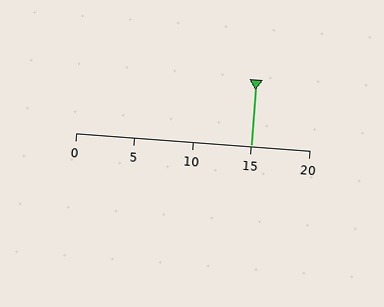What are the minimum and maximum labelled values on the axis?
The axis runs from 0 to 20.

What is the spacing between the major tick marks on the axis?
The major ticks are spaced 5 apart.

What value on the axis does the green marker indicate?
The marker indicates approximately 15.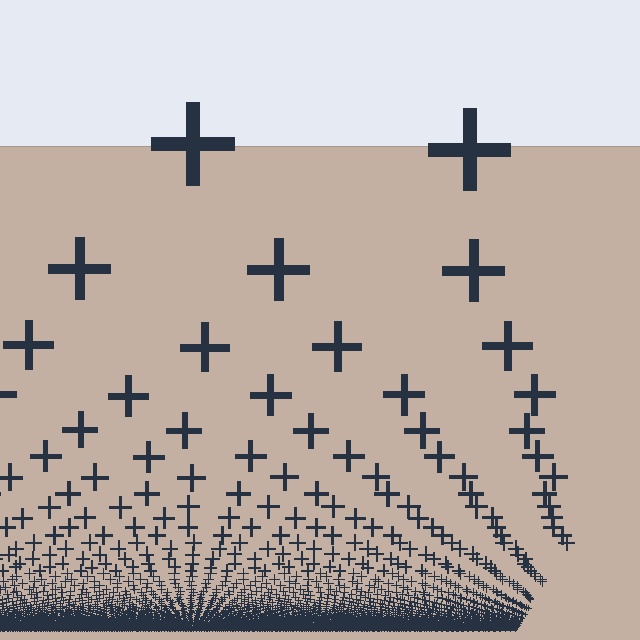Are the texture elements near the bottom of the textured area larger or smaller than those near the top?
Smaller. The gradient is inverted — elements near the bottom are smaller and denser.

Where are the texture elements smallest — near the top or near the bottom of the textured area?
Near the bottom.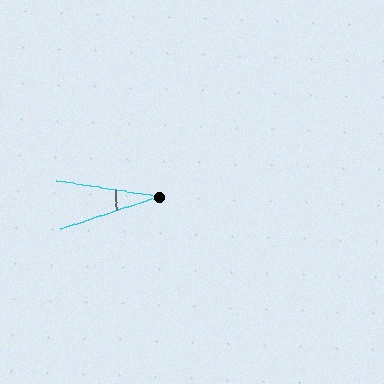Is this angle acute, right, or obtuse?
It is acute.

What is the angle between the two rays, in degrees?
Approximately 27 degrees.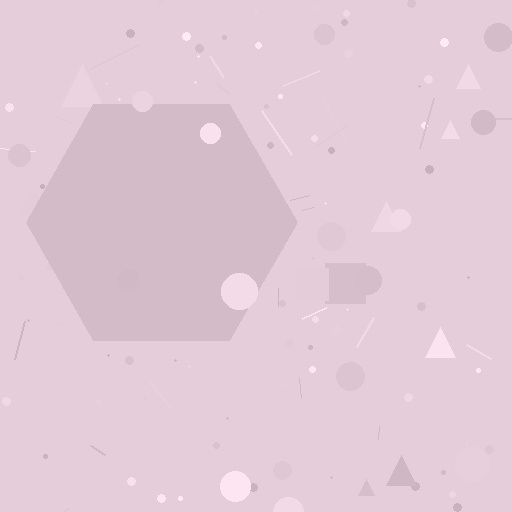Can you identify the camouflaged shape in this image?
The camouflaged shape is a hexagon.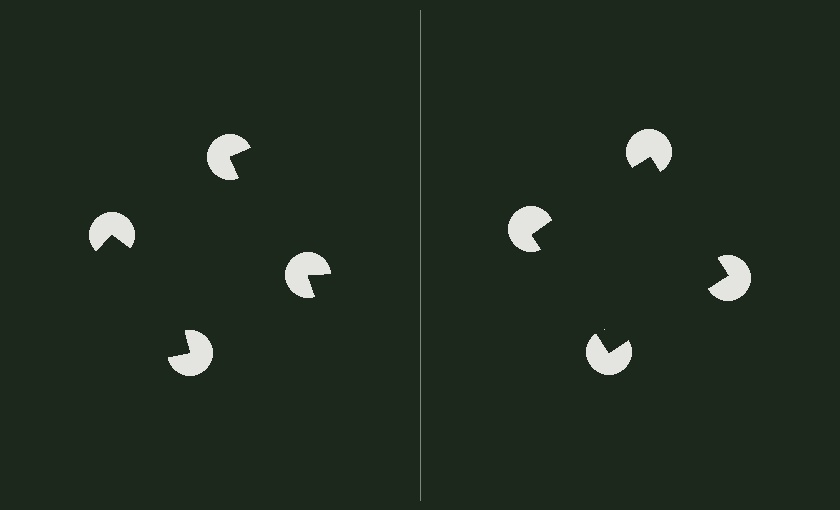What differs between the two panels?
The pac-man discs are positioned identically on both sides; only the wedge orientations differ. On the right they align to a square; on the left they are misaligned.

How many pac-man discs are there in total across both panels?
8 — 4 on each side.